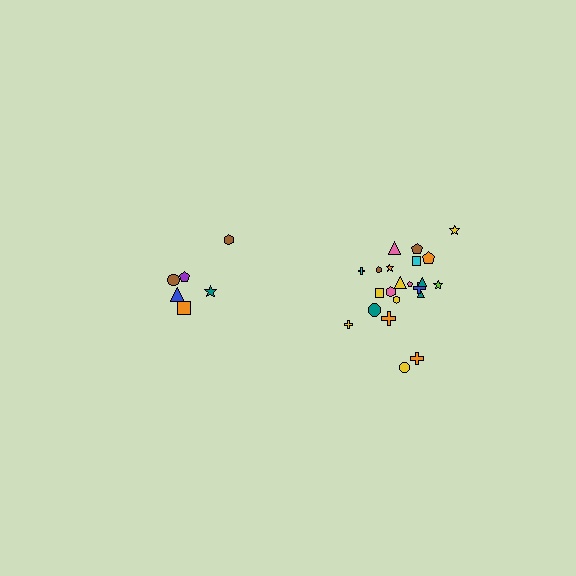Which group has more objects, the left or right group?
The right group.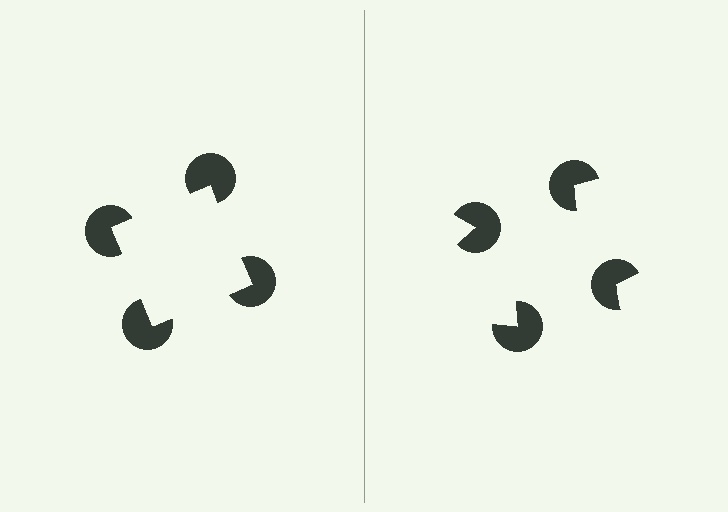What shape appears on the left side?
An illusory square.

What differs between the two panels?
The pac-man discs are positioned identically on both sides; only the wedge orientations differ. On the left they align to a square; on the right they are misaligned.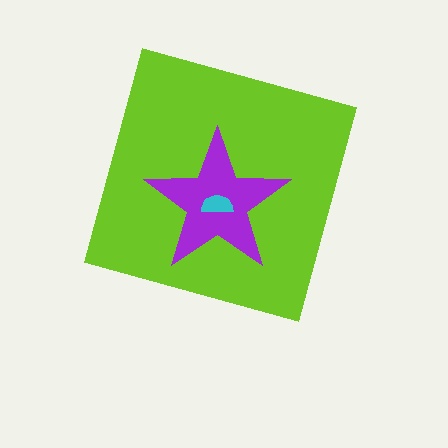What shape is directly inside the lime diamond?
The purple star.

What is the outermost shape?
The lime diamond.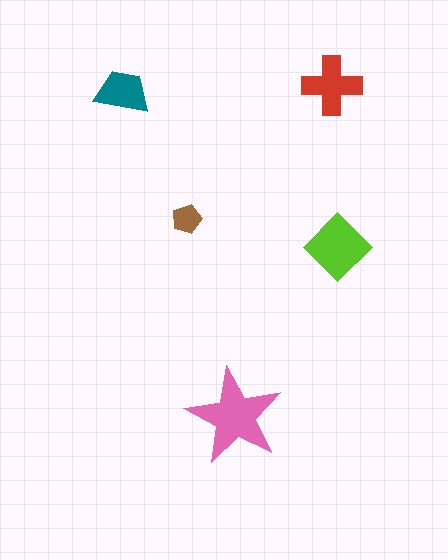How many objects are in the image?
There are 5 objects in the image.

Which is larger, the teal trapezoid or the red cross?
The red cross.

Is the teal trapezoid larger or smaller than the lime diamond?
Smaller.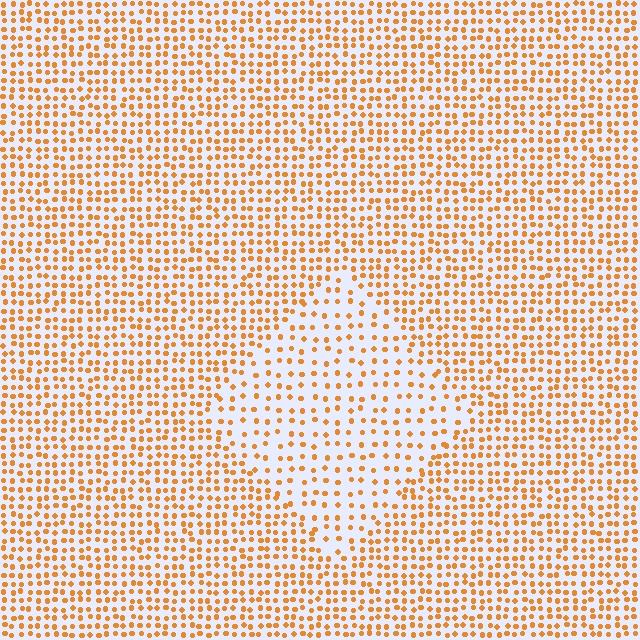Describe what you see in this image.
The image contains small orange elements arranged at two different densities. A diamond-shaped region is visible where the elements are less densely packed than the surrounding area.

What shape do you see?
I see a diamond.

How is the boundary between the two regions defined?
The boundary is defined by a change in element density (approximately 1.9x ratio). All elements are the same color, size, and shape.